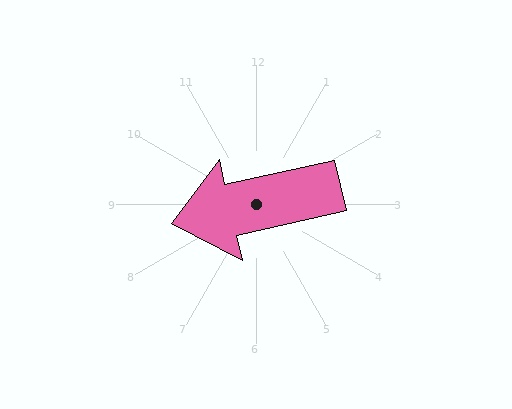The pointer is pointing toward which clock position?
Roughly 9 o'clock.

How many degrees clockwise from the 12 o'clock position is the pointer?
Approximately 257 degrees.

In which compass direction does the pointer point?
West.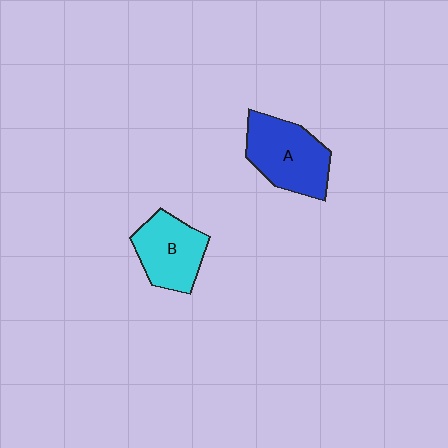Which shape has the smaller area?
Shape B (cyan).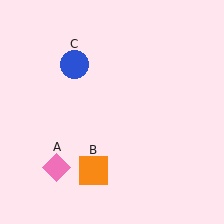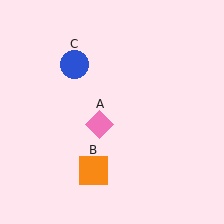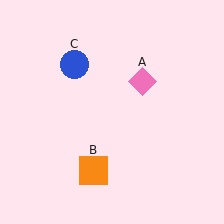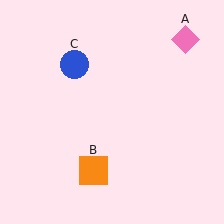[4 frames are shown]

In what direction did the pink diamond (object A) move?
The pink diamond (object A) moved up and to the right.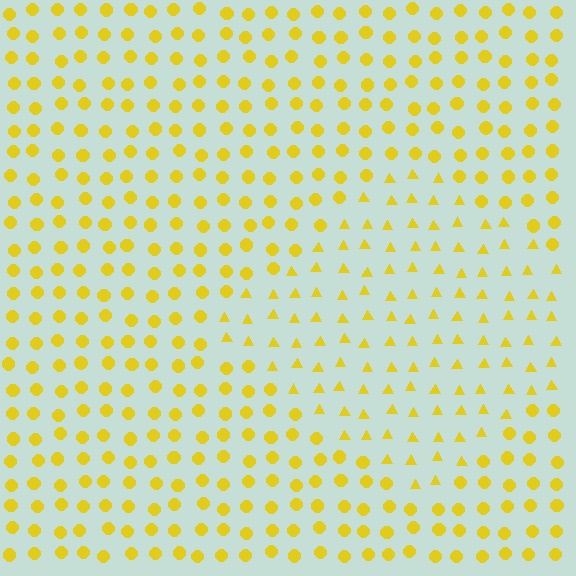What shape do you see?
I see a diamond.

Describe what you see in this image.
The image is filled with small yellow elements arranged in a uniform grid. A diamond-shaped region contains triangles, while the surrounding area contains circles. The boundary is defined purely by the change in element shape.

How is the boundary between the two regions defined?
The boundary is defined by a change in element shape: triangles inside vs. circles outside. All elements share the same color and spacing.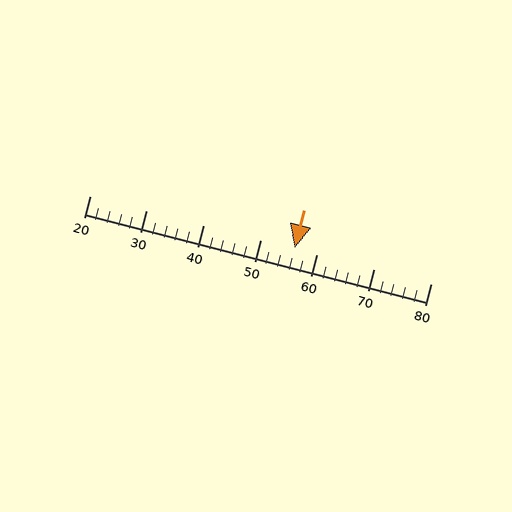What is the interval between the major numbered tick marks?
The major tick marks are spaced 10 units apart.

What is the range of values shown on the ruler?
The ruler shows values from 20 to 80.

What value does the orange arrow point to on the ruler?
The orange arrow points to approximately 56.